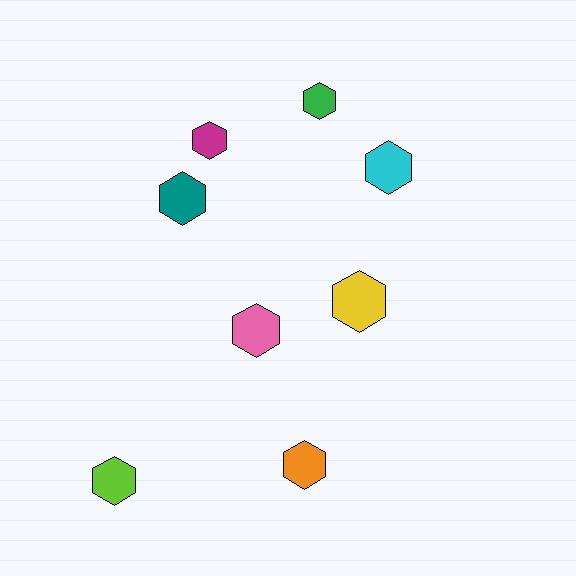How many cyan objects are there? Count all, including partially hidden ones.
There is 1 cyan object.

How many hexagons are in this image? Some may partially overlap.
There are 8 hexagons.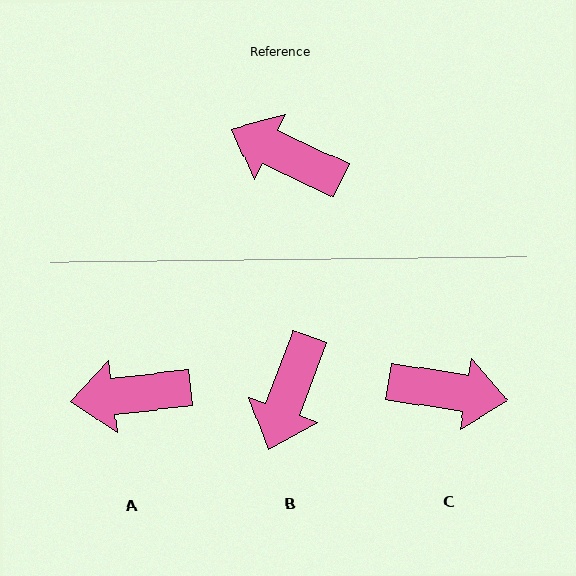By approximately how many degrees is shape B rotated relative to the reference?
Approximately 96 degrees counter-clockwise.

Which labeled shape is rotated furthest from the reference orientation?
C, about 164 degrees away.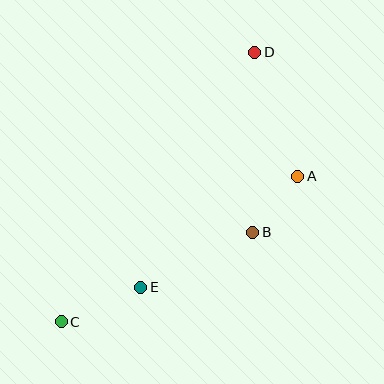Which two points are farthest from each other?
Points C and D are farthest from each other.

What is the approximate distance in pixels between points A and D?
The distance between A and D is approximately 131 pixels.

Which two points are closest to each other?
Points A and B are closest to each other.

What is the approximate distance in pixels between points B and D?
The distance between B and D is approximately 180 pixels.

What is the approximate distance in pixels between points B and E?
The distance between B and E is approximately 125 pixels.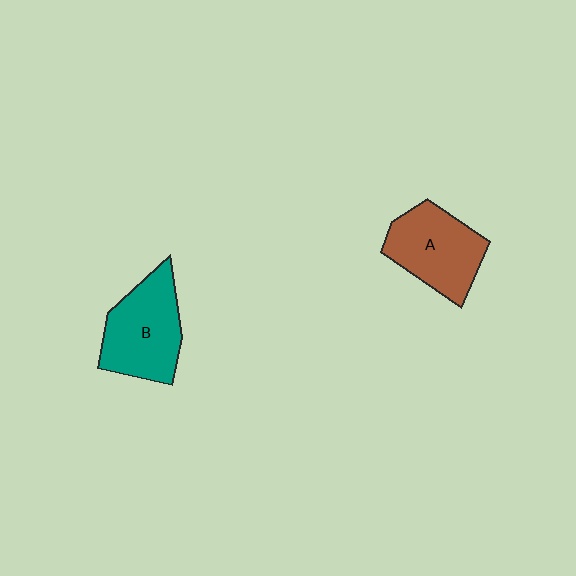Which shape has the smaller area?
Shape A (brown).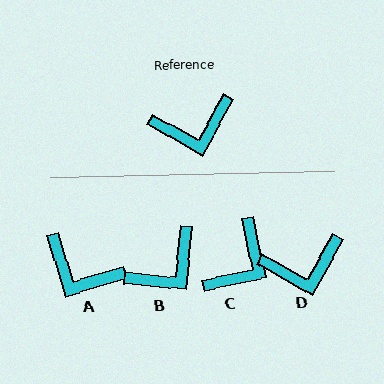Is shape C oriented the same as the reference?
No, it is off by about 41 degrees.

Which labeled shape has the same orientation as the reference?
D.